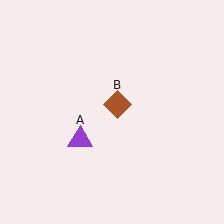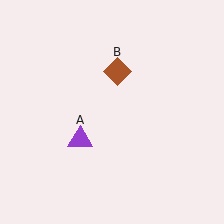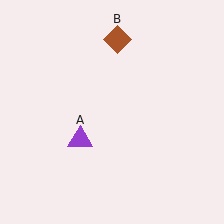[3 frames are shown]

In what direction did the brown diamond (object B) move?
The brown diamond (object B) moved up.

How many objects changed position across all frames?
1 object changed position: brown diamond (object B).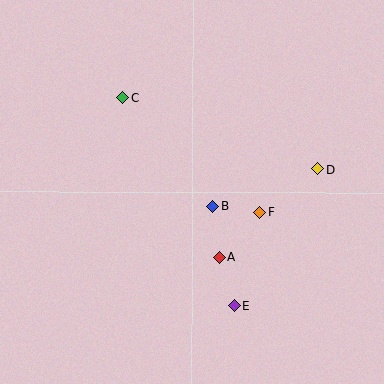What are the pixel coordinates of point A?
Point A is at (219, 257).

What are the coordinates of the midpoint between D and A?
The midpoint between D and A is at (268, 213).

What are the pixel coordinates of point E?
Point E is at (234, 306).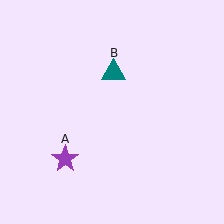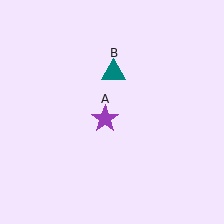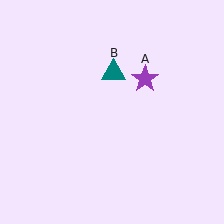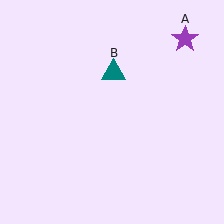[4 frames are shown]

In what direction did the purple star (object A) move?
The purple star (object A) moved up and to the right.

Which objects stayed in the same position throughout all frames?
Teal triangle (object B) remained stationary.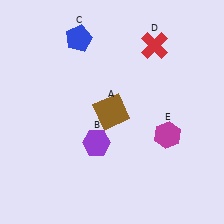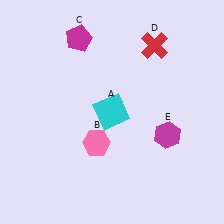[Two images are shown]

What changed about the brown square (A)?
In Image 1, A is brown. In Image 2, it changed to cyan.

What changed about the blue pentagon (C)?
In Image 1, C is blue. In Image 2, it changed to magenta.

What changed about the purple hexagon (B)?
In Image 1, B is purple. In Image 2, it changed to pink.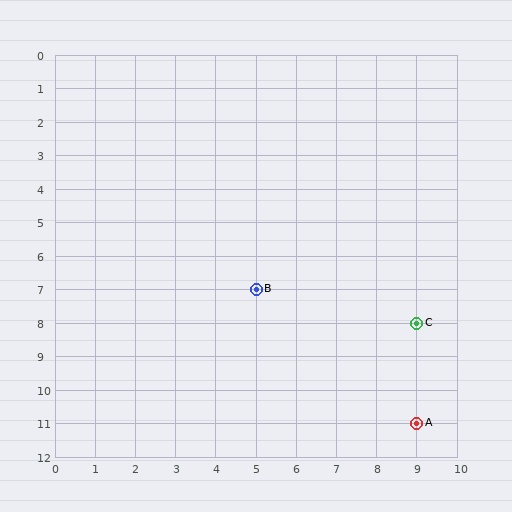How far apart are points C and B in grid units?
Points C and B are 4 columns and 1 row apart (about 4.1 grid units diagonally).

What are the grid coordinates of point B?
Point B is at grid coordinates (5, 7).